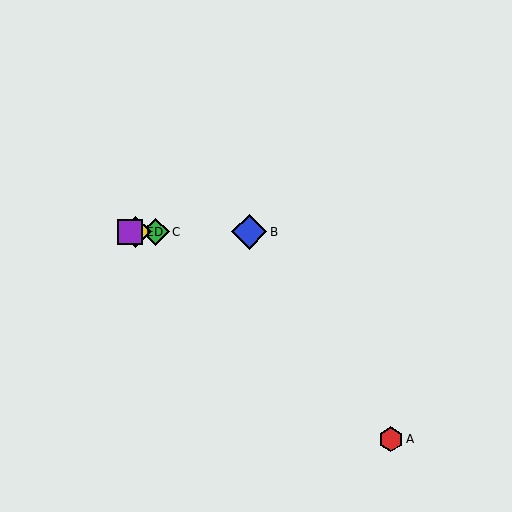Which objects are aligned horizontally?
Objects B, C, D, E are aligned horizontally.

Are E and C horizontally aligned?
Yes, both are at y≈232.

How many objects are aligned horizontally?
4 objects (B, C, D, E) are aligned horizontally.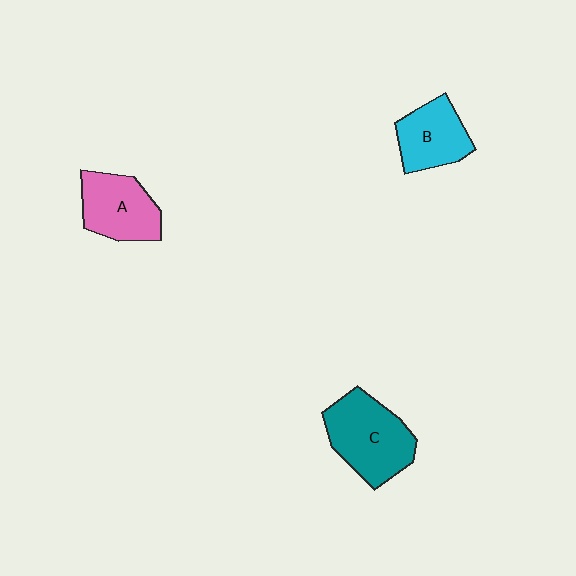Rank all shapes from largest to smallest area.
From largest to smallest: C (teal), A (pink), B (cyan).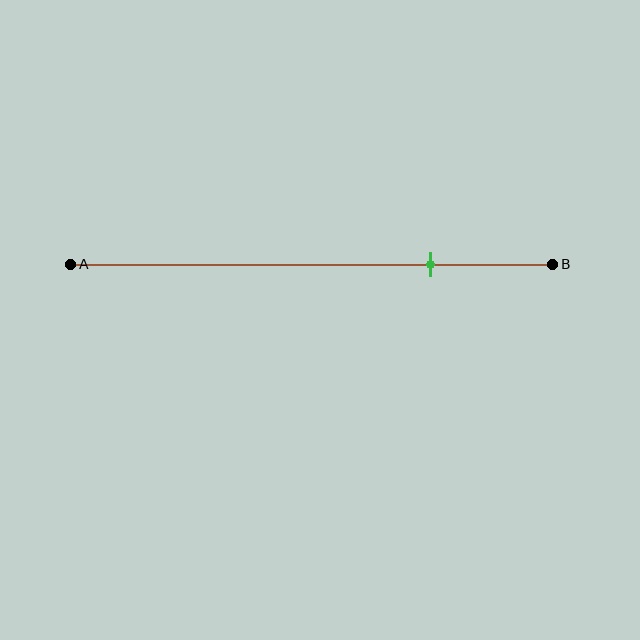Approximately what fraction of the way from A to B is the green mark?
The green mark is approximately 75% of the way from A to B.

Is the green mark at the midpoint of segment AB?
No, the mark is at about 75% from A, not at the 50% midpoint.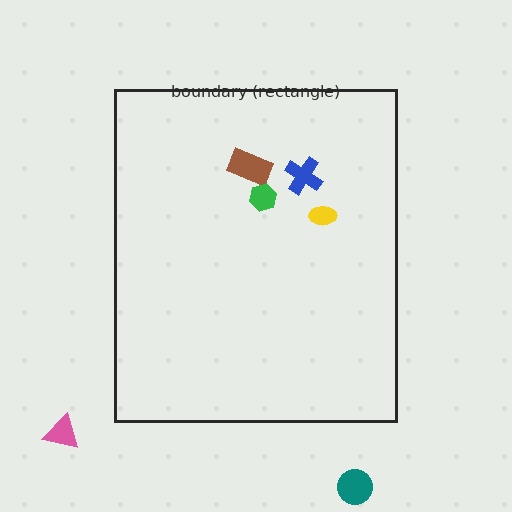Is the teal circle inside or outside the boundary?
Outside.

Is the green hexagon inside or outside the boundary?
Inside.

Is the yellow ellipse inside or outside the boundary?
Inside.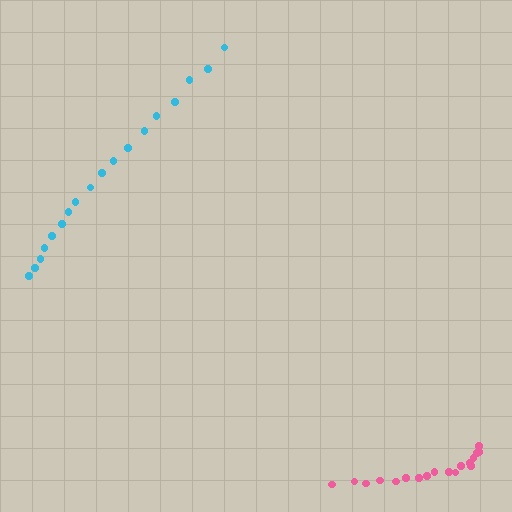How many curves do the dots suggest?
There are 2 distinct paths.